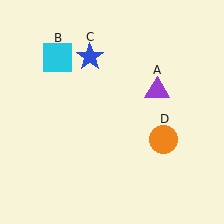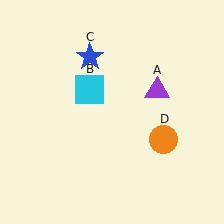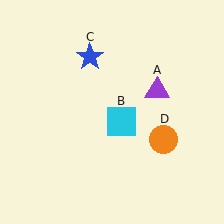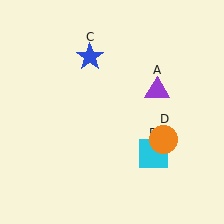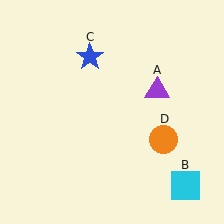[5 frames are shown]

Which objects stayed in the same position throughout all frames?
Purple triangle (object A) and blue star (object C) and orange circle (object D) remained stationary.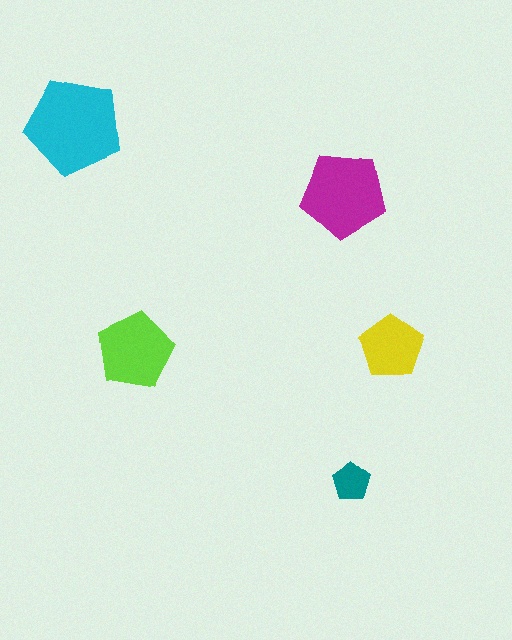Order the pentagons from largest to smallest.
the cyan one, the magenta one, the lime one, the yellow one, the teal one.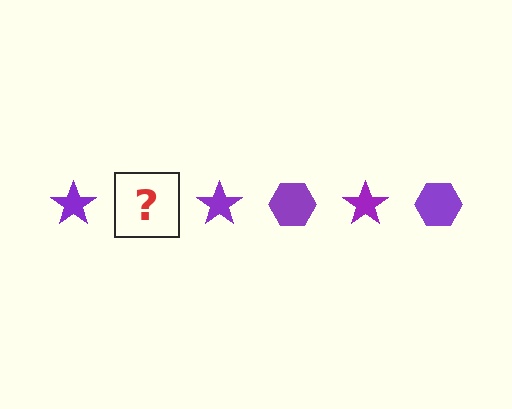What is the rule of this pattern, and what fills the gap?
The rule is that the pattern cycles through star, hexagon shapes in purple. The gap should be filled with a purple hexagon.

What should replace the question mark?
The question mark should be replaced with a purple hexagon.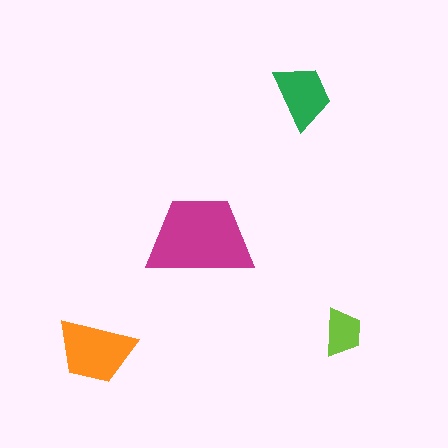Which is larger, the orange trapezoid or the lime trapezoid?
The orange one.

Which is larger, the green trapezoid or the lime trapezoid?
The green one.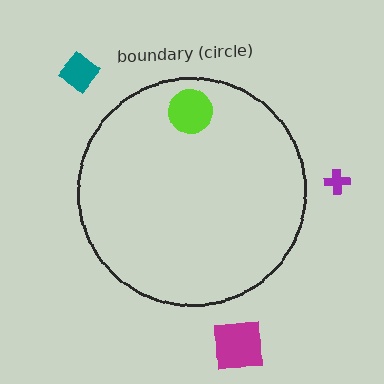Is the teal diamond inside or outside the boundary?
Outside.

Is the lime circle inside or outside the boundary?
Inside.